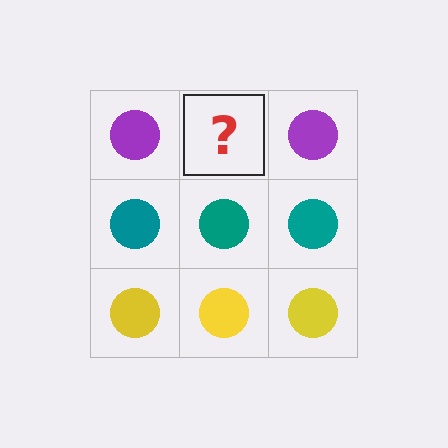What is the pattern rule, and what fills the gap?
The rule is that each row has a consistent color. The gap should be filled with a purple circle.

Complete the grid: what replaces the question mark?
The question mark should be replaced with a purple circle.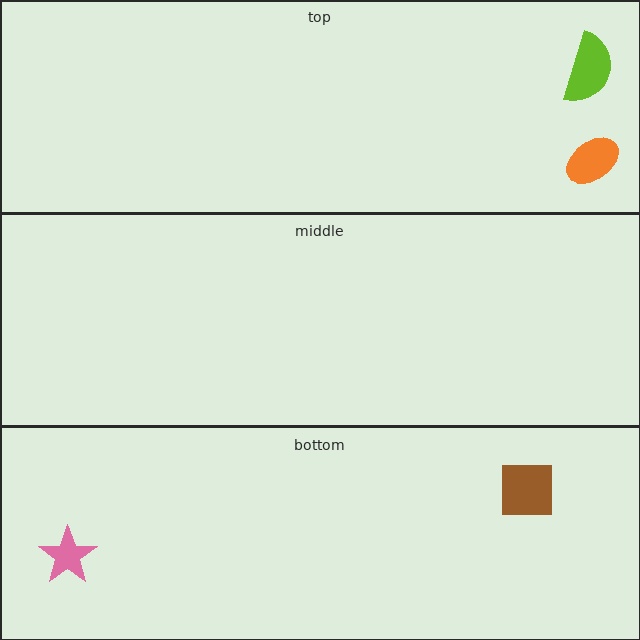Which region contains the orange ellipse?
The top region.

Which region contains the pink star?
The bottom region.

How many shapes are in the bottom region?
2.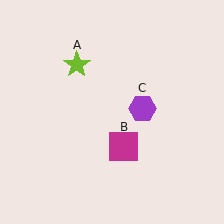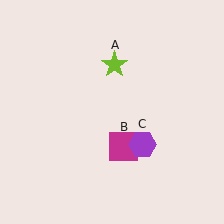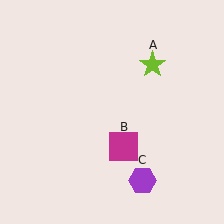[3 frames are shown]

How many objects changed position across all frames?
2 objects changed position: lime star (object A), purple hexagon (object C).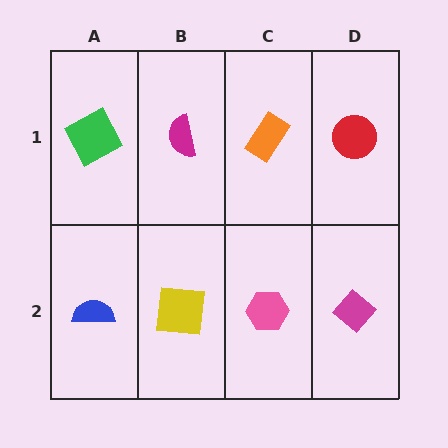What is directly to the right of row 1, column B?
An orange rectangle.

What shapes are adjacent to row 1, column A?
A blue semicircle (row 2, column A), a magenta semicircle (row 1, column B).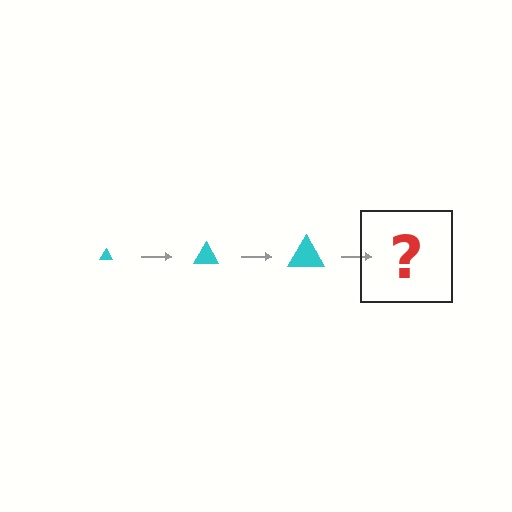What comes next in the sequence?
The next element should be a cyan triangle, larger than the previous one.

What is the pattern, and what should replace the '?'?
The pattern is that the triangle gets progressively larger each step. The '?' should be a cyan triangle, larger than the previous one.